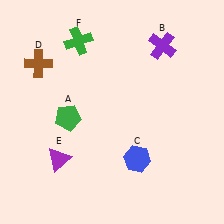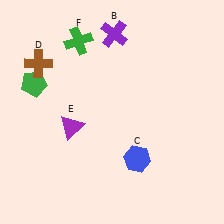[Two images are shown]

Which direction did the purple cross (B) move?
The purple cross (B) moved left.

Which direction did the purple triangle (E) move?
The purple triangle (E) moved up.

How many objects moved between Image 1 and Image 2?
3 objects moved between the two images.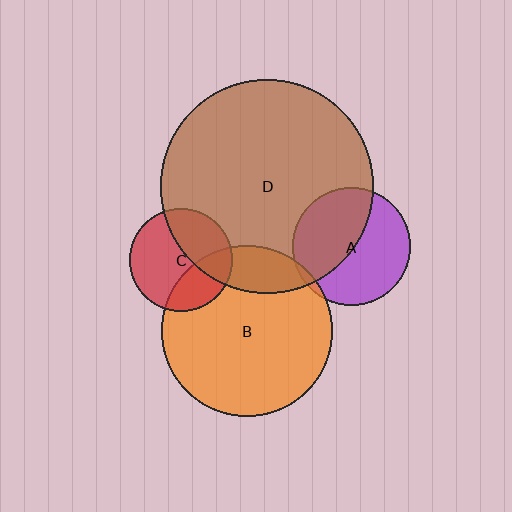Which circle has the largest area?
Circle D (brown).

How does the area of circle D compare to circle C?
Approximately 4.2 times.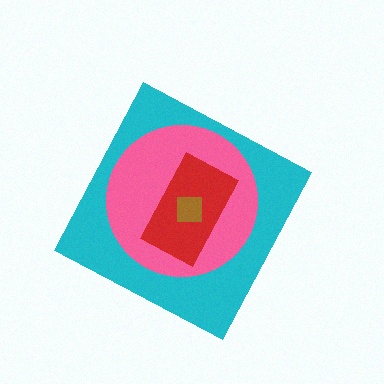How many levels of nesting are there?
4.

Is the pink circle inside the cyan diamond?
Yes.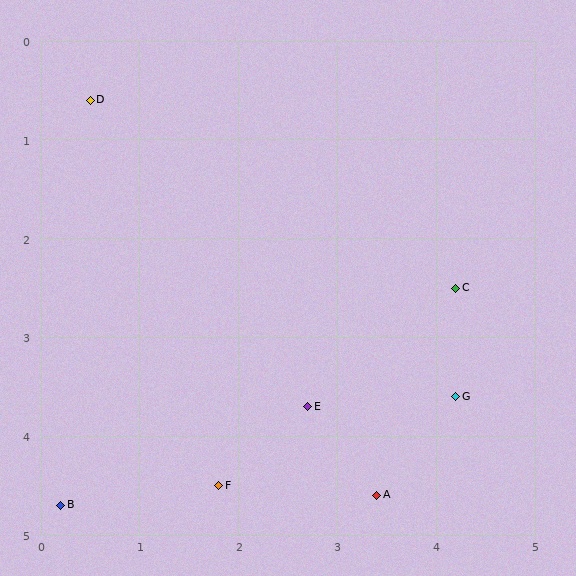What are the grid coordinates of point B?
Point B is at approximately (0.2, 4.7).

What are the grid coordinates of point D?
Point D is at approximately (0.5, 0.6).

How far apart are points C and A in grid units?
Points C and A are about 2.2 grid units apart.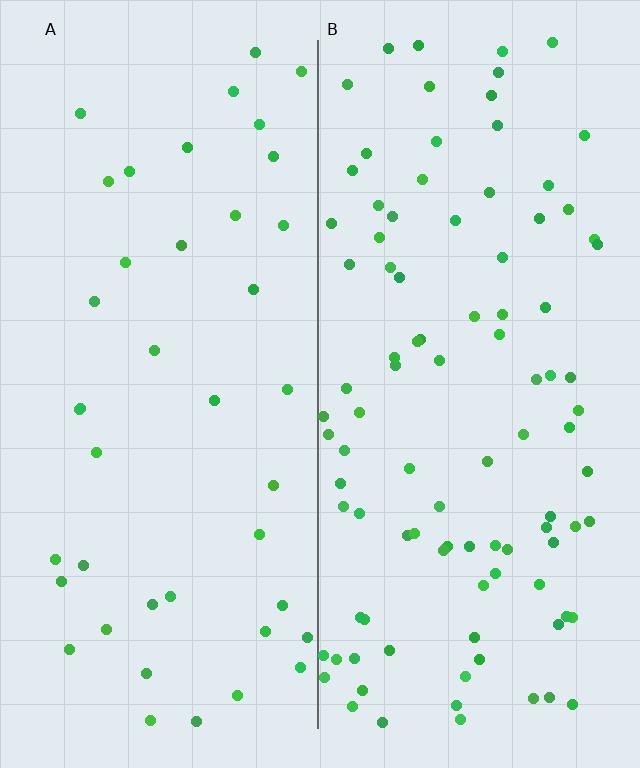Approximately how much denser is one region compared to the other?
Approximately 2.4× — region B over region A.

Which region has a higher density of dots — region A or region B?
B (the right).